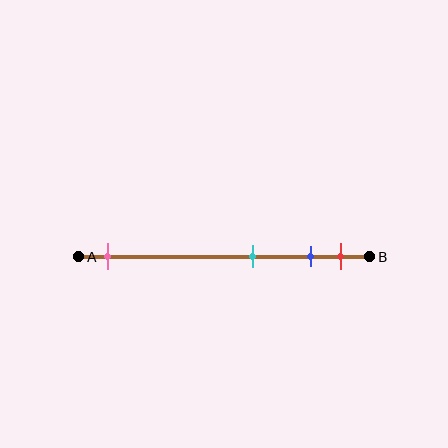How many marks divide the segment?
There are 4 marks dividing the segment.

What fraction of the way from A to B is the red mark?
The red mark is approximately 90% (0.9) of the way from A to B.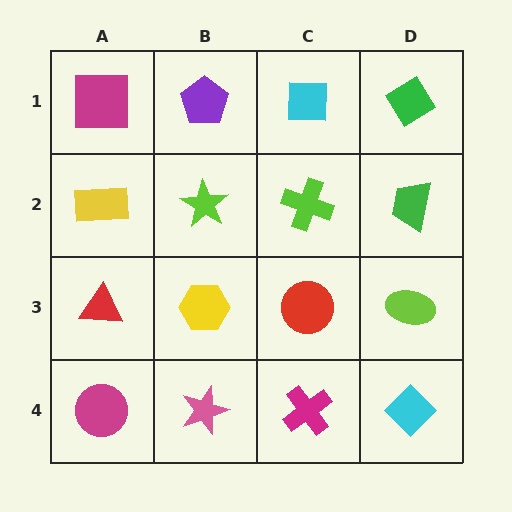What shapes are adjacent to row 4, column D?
A lime ellipse (row 3, column D), a magenta cross (row 4, column C).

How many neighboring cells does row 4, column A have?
2.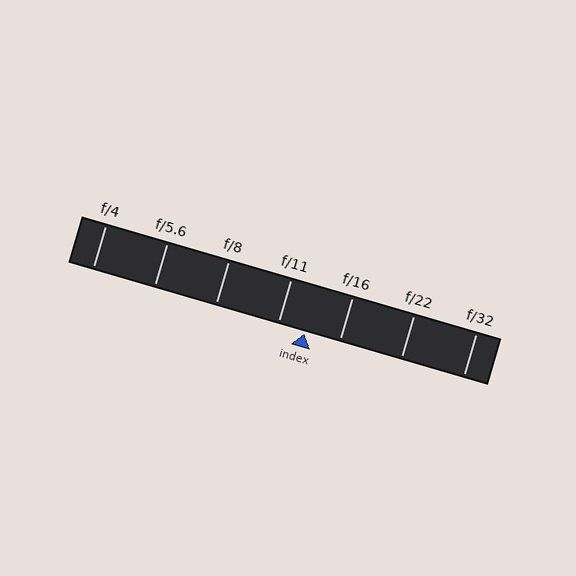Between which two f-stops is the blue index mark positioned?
The index mark is between f/11 and f/16.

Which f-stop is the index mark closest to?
The index mark is closest to f/11.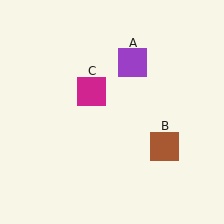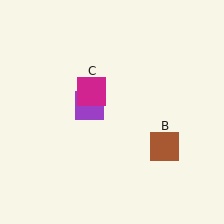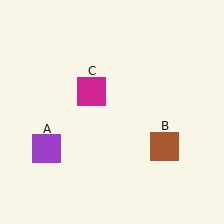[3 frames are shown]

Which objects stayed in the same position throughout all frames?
Brown square (object B) and magenta square (object C) remained stationary.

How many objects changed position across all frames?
1 object changed position: purple square (object A).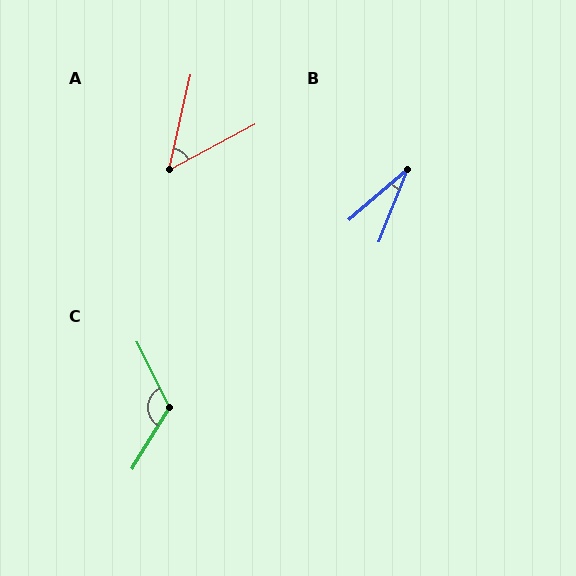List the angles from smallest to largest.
B (28°), A (49°), C (122°).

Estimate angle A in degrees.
Approximately 49 degrees.